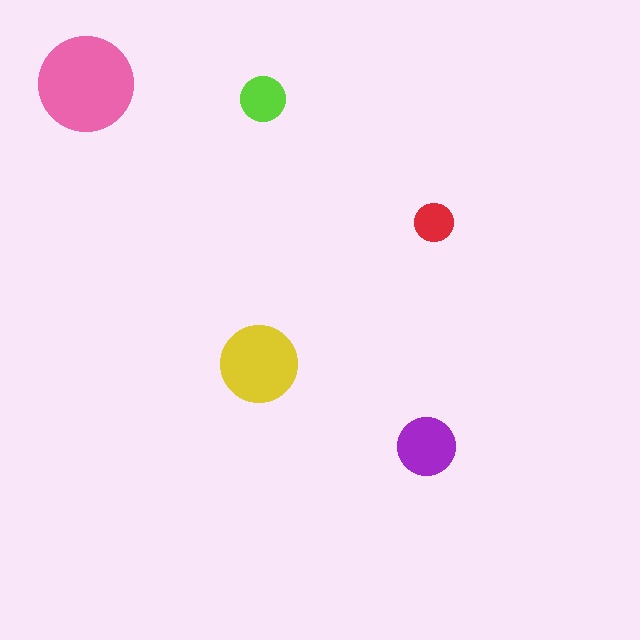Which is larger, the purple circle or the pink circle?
The pink one.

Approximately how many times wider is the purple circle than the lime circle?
About 1.5 times wider.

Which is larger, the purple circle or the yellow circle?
The yellow one.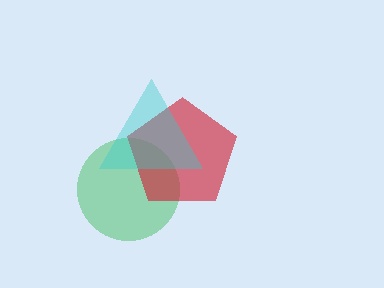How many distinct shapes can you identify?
There are 3 distinct shapes: a green circle, a red pentagon, a cyan triangle.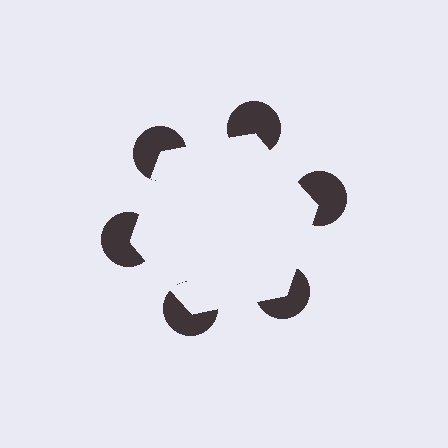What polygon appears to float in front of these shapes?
An illusory hexagon — its edges are inferred from the aligned wedge cuts in the pac-man discs, not physically drawn.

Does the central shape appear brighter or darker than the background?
It typically appears slightly brighter than the background, even though no actual brightness change is drawn.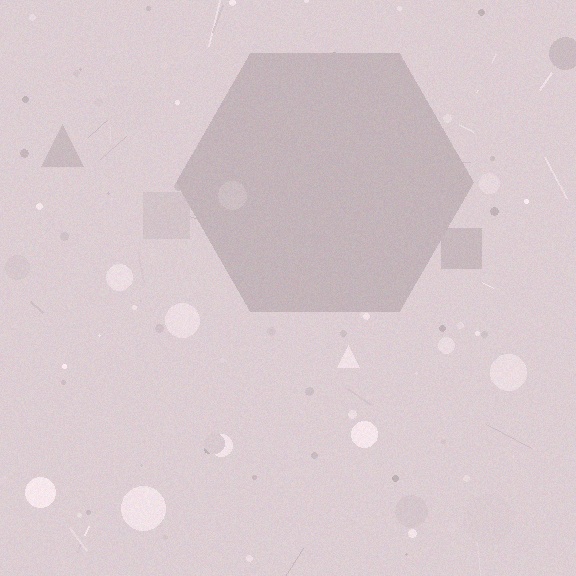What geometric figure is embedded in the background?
A hexagon is embedded in the background.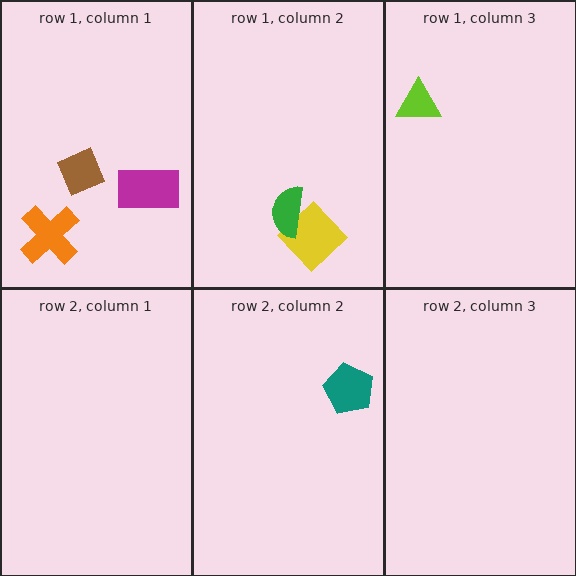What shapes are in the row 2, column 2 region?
The teal pentagon.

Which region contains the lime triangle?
The row 1, column 3 region.